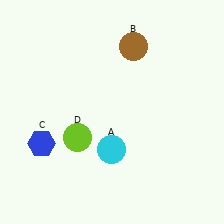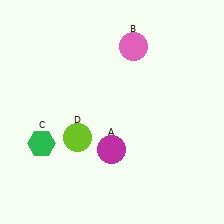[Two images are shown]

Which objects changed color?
A changed from cyan to magenta. B changed from brown to pink. C changed from blue to green.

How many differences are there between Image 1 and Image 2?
There are 3 differences between the two images.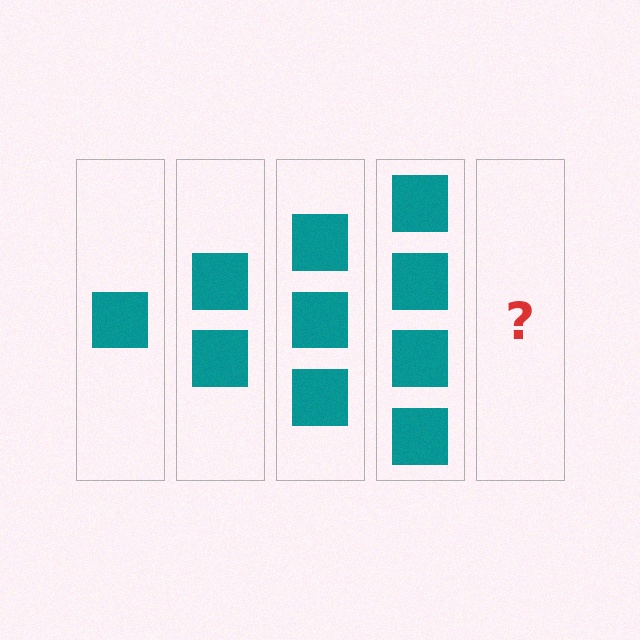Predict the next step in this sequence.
The next step is 5 squares.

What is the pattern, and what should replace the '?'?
The pattern is that each step adds one more square. The '?' should be 5 squares.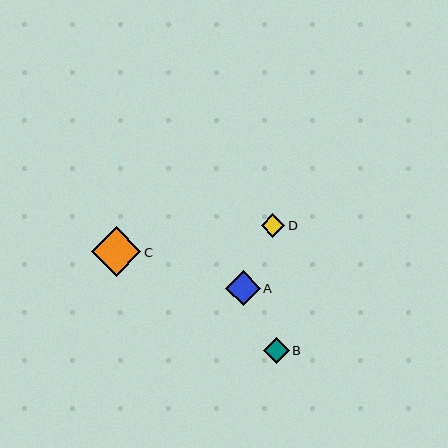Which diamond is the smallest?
Diamond D is the smallest with a size of approximately 23 pixels.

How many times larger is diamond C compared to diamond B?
Diamond C is approximately 1.9 times the size of diamond B.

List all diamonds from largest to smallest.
From largest to smallest: C, A, B, D.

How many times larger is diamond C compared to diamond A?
Diamond C is approximately 1.4 times the size of diamond A.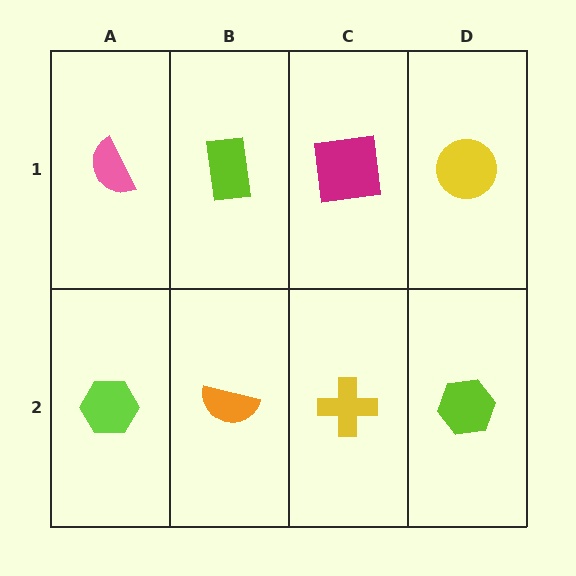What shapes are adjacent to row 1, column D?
A lime hexagon (row 2, column D), a magenta square (row 1, column C).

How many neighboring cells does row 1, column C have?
3.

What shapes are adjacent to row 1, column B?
An orange semicircle (row 2, column B), a pink semicircle (row 1, column A), a magenta square (row 1, column C).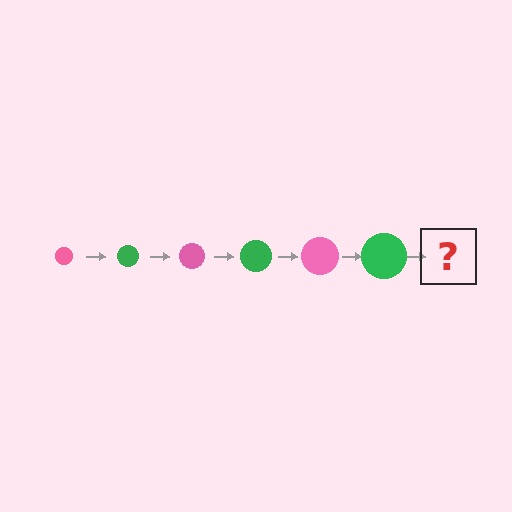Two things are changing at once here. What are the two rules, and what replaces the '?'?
The two rules are that the circle grows larger each step and the color cycles through pink and green. The '?' should be a pink circle, larger than the previous one.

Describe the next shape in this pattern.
It should be a pink circle, larger than the previous one.